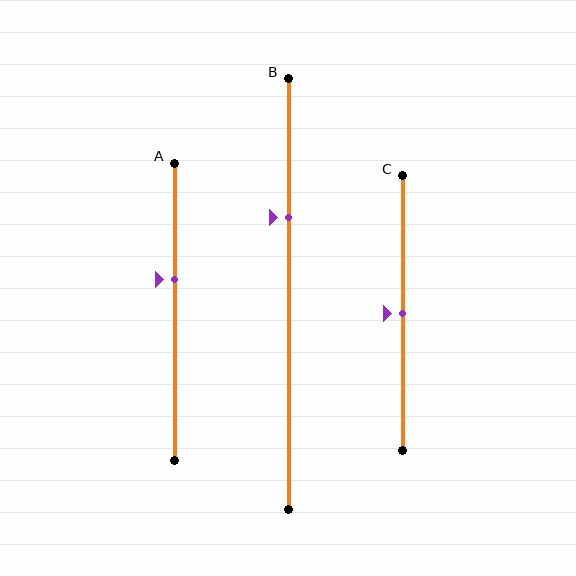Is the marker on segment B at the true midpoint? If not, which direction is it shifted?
No, the marker on segment B is shifted upward by about 18% of the segment length.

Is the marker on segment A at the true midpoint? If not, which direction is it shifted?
No, the marker on segment A is shifted upward by about 11% of the segment length.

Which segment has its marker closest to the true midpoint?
Segment C has its marker closest to the true midpoint.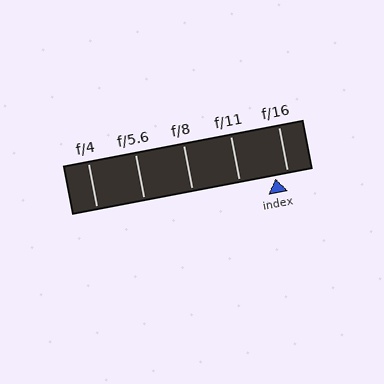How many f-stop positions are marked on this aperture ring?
There are 5 f-stop positions marked.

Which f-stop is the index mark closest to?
The index mark is closest to f/16.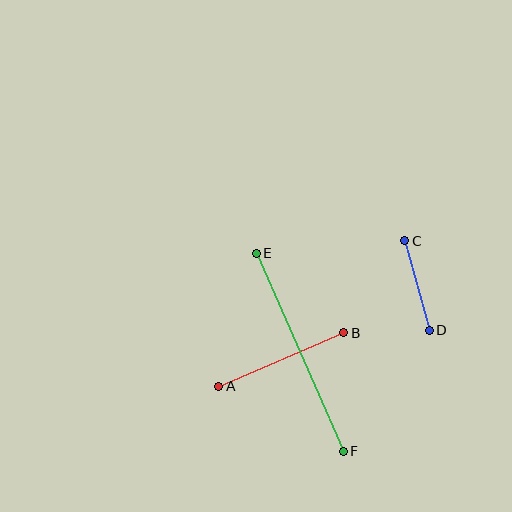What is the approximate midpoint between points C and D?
The midpoint is at approximately (417, 285) pixels.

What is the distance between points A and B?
The distance is approximately 136 pixels.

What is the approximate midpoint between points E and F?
The midpoint is at approximately (300, 352) pixels.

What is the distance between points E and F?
The distance is approximately 216 pixels.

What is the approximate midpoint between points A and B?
The midpoint is at approximately (281, 360) pixels.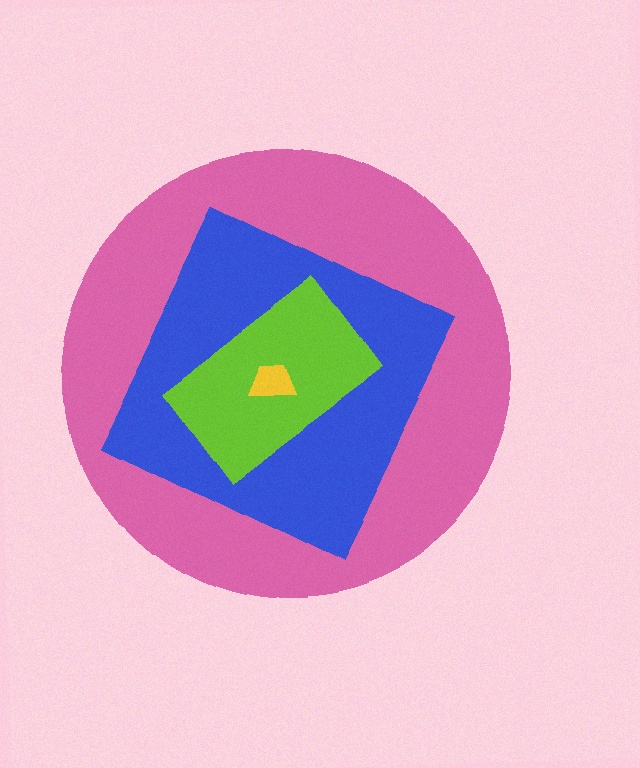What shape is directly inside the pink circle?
The blue square.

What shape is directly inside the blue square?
The lime rectangle.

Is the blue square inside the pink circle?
Yes.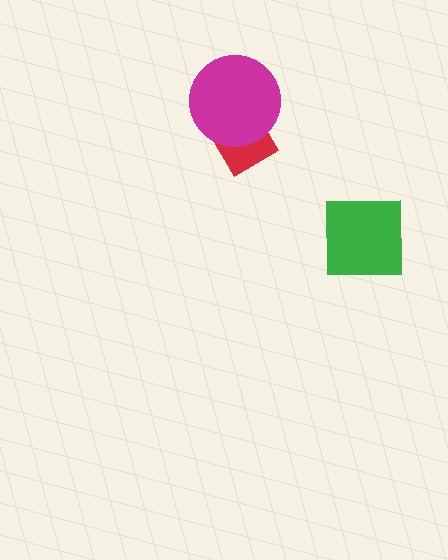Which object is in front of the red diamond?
The magenta circle is in front of the red diamond.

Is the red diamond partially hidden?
Yes, it is partially covered by another shape.